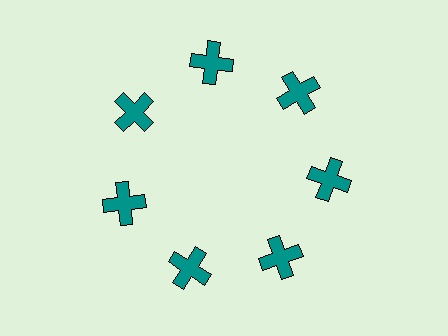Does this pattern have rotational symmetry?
Yes, this pattern has 7-fold rotational symmetry. It looks the same after rotating 51 degrees around the center.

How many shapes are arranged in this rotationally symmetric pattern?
There are 7 shapes, arranged in 7 groups of 1.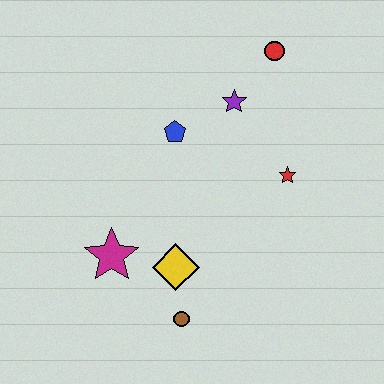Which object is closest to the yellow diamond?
The brown circle is closest to the yellow diamond.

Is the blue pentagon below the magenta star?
No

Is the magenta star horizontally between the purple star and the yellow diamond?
No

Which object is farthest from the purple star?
The brown circle is farthest from the purple star.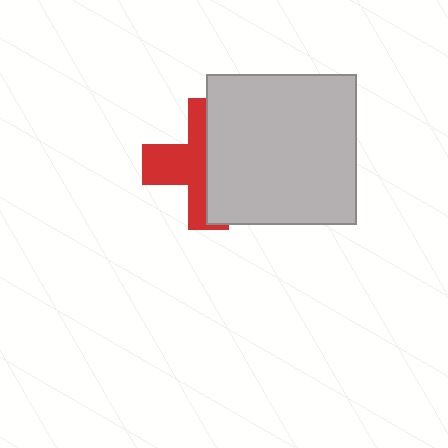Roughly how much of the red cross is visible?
About half of it is visible (roughly 47%).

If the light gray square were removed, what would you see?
You would see the complete red cross.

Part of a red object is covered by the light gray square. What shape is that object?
It is a cross.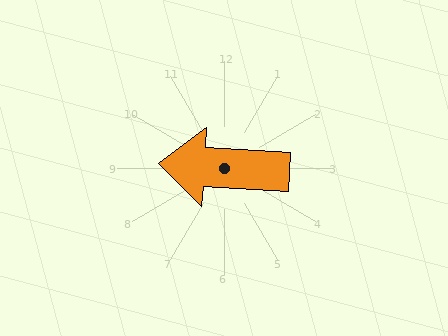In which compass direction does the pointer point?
West.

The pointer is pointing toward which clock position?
Roughly 9 o'clock.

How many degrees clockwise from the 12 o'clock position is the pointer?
Approximately 274 degrees.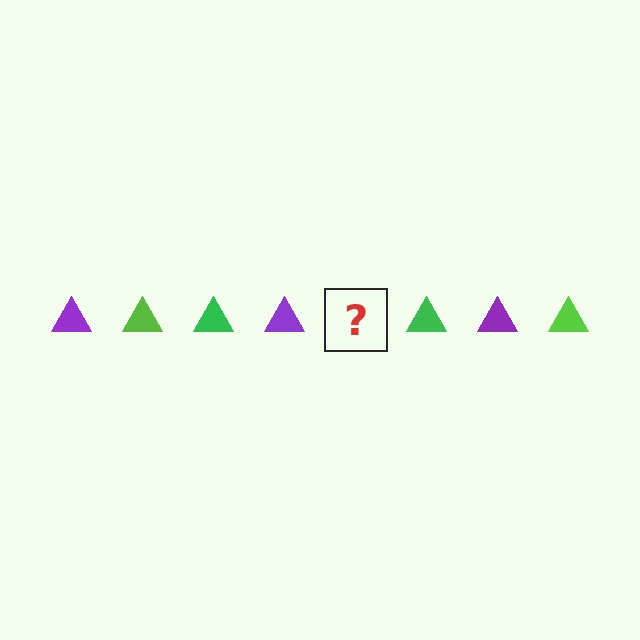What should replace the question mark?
The question mark should be replaced with a lime triangle.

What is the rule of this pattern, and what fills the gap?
The rule is that the pattern cycles through purple, lime, green triangles. The gap should be filled with a lime triangle.